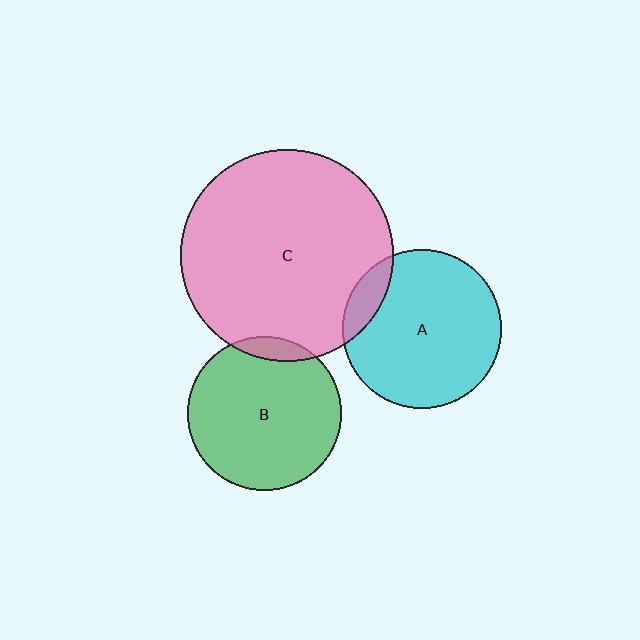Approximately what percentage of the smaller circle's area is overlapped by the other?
Approximately 5%.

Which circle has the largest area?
Circle C (pink).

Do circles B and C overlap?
Yes.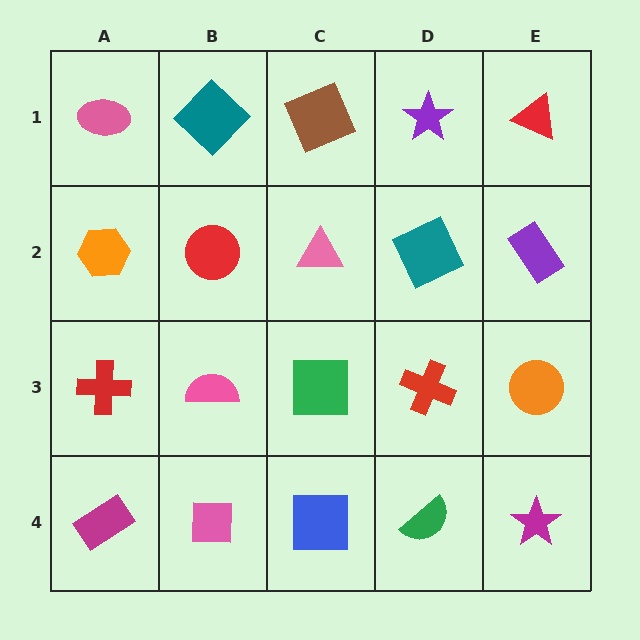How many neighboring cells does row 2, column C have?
4.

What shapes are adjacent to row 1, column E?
A purple rectangle (row 2, column E), a purple star (row 1, column D).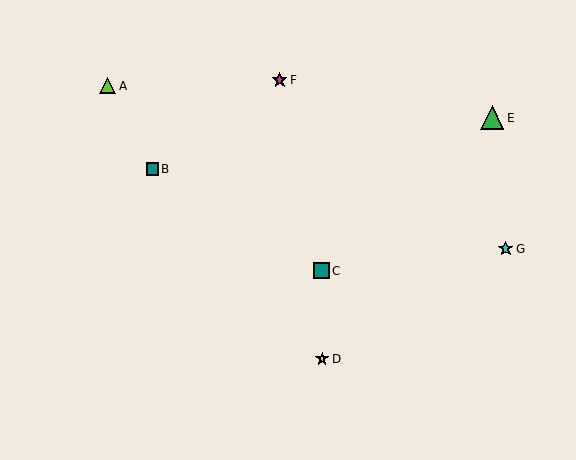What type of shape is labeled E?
Shape E is a green triangle.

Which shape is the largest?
The green triangle (labeled E) is the largest.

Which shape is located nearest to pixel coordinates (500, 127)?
The green triangle (labeled E) at (492, 118) is nearest to that location.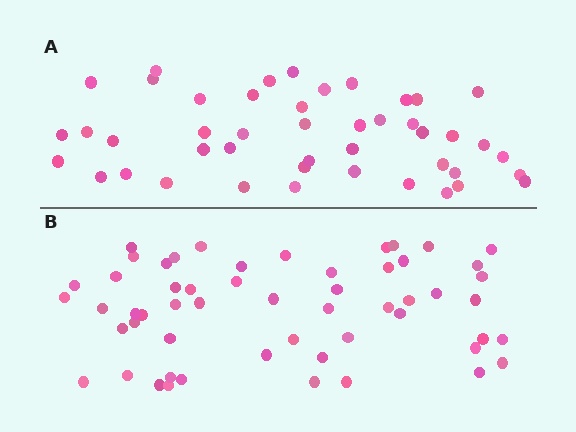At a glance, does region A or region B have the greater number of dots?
Region B (the bottom region) has more dots.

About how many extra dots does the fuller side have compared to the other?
Region B has roughly 10 or so more dots than region A.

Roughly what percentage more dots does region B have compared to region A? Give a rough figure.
About 20% more.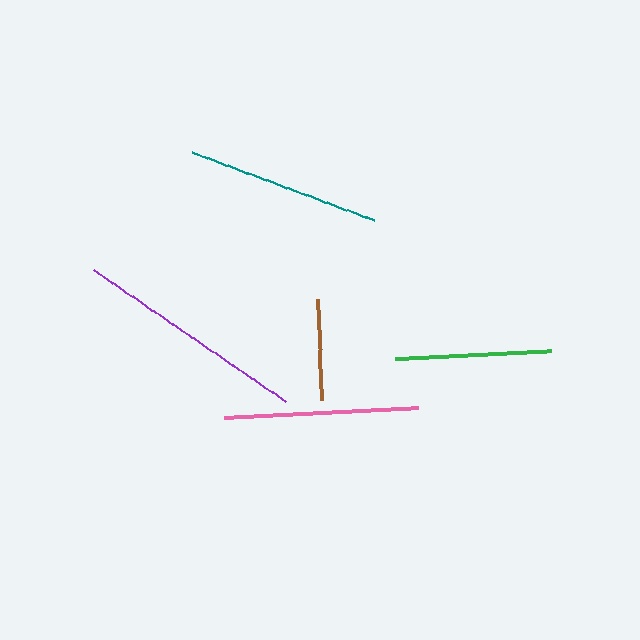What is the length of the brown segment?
The brown segment is approximately 102 pixels long.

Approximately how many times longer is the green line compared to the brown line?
The green line is approximately 1.5 times the length of the brown line.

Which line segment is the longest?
The purple line is the longest at approximately 233 pixels.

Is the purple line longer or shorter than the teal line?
The purple line is longer than the teal line.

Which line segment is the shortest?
The brown line is the shortest at approximately 102 pixels.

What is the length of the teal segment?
The teal segment is approximately 194 pixels long.